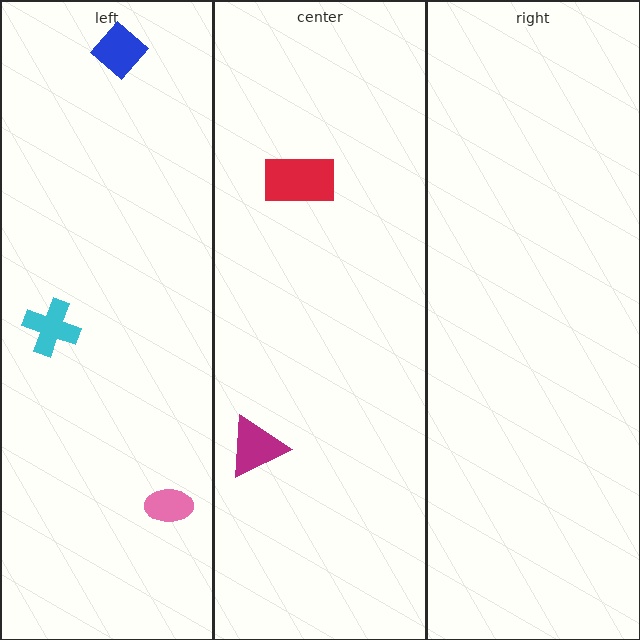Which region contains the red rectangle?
The center region.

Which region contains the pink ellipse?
The left region.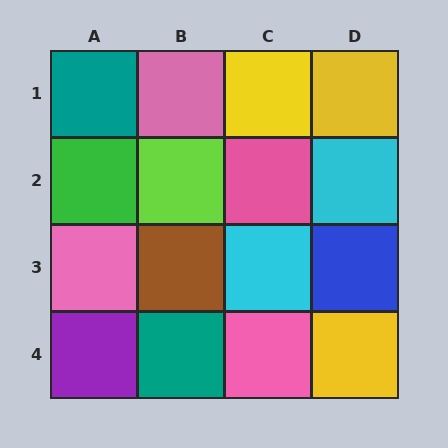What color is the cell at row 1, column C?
Yellow.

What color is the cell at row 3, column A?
Pink.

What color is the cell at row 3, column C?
Cyan.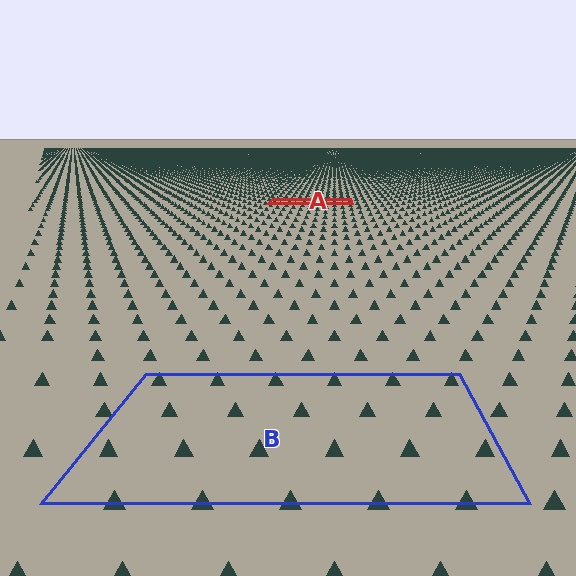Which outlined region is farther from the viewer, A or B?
Region A is farther from the viewer — the texture elements inside it appear smaller and more densely packed.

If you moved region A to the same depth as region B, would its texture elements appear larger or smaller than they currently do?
They would appear larger. At a closer depth, the same texture elements are projected at a bigger on-screen size.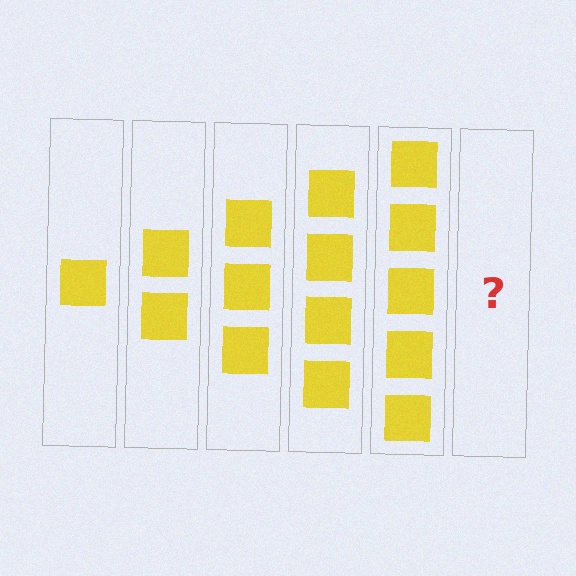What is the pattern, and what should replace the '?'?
The pattern is that each step adds one more square. The '?' should be 6 squares.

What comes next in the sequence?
The next element should be 6 squares.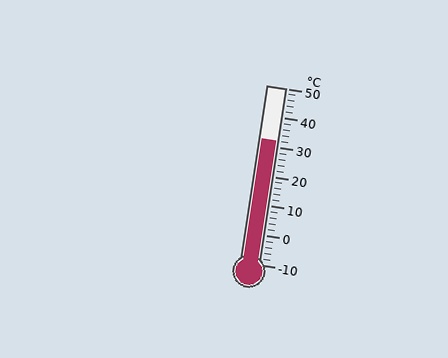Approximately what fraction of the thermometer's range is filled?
The thermometer is filled to approximately 70% of its range.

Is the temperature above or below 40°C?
The temperature is below 40°C.